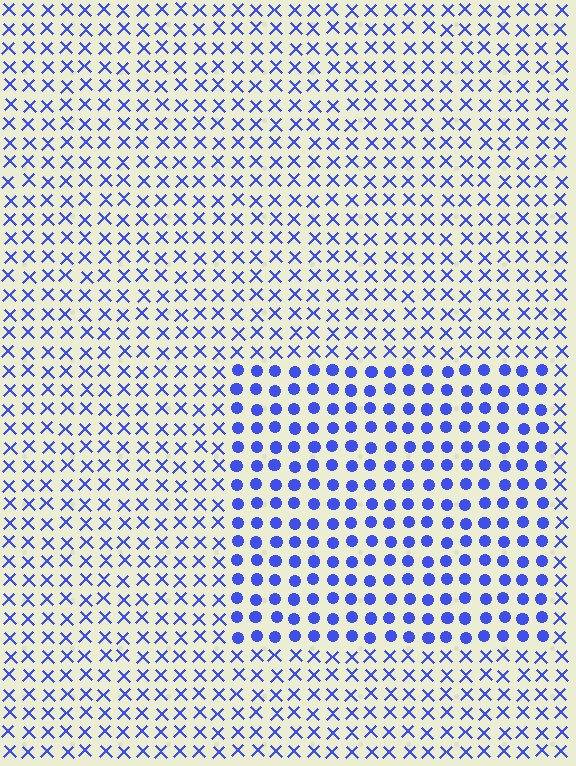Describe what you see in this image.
The image is filled with small blue elements arranged in a uniform grid. A rectangle-shaped region contains circles, while the surrounding area contains X marks. The boundary is defined purely by the change in element shape.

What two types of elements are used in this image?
The image uses circles inside the rectangle region and X marks outside it.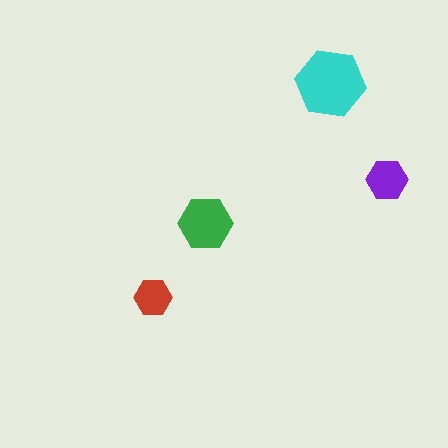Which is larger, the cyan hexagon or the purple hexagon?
The cyan one.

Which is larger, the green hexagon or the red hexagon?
The green one.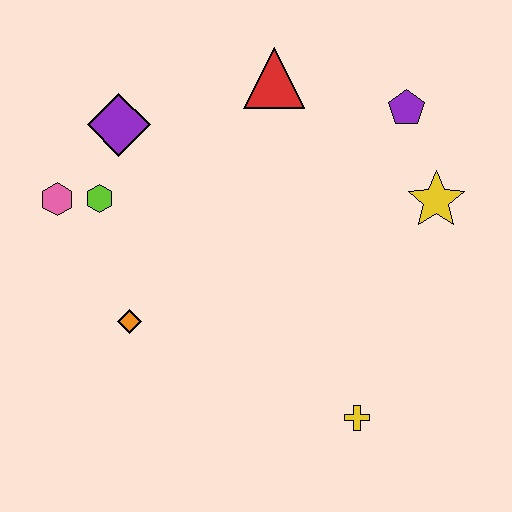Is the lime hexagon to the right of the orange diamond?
No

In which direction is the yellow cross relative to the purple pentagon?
The yellow cross is below the purple pentagon.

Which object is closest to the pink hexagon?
The lime hexagon is closest to the pink hexagon.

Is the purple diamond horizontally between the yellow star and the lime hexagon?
Yes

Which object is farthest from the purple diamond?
The yellow cross is farthest from the purple diamond.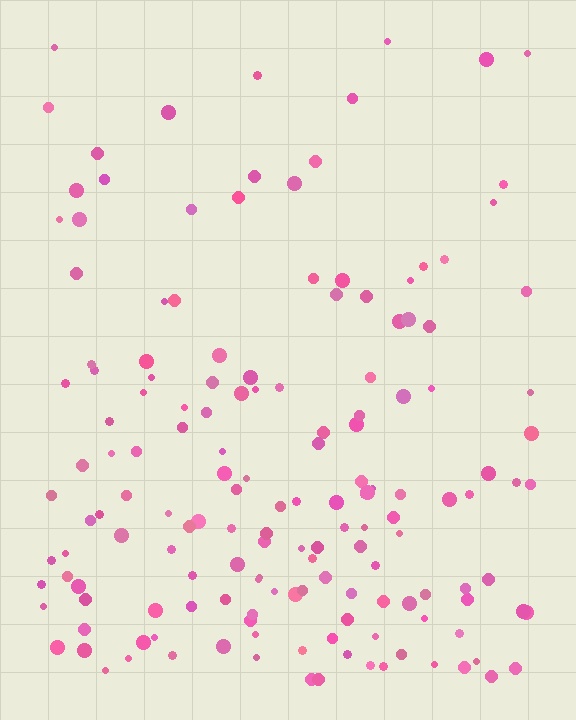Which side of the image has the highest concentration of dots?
The bottom.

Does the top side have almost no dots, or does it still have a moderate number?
Still a moderate number, just noticeably fewer than the bottom.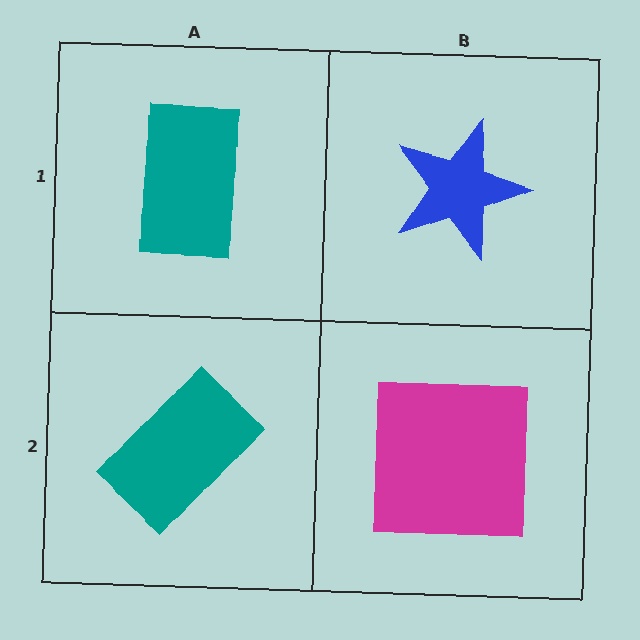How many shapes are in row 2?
2 shapes.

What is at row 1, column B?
A blue star.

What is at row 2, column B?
A magenta square.